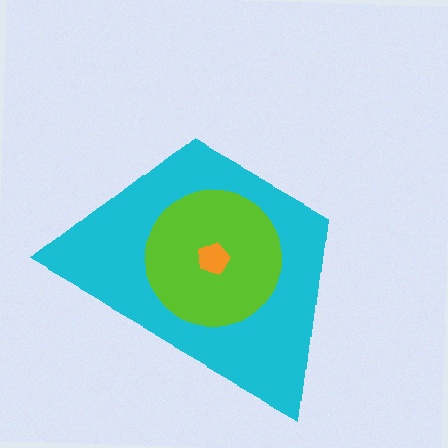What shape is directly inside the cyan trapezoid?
The lime circle.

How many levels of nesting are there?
3.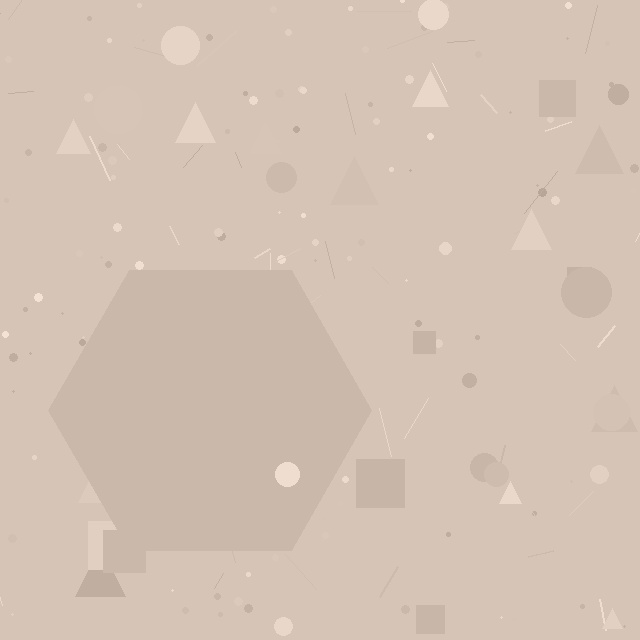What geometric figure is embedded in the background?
A hexagon is embedded in the background.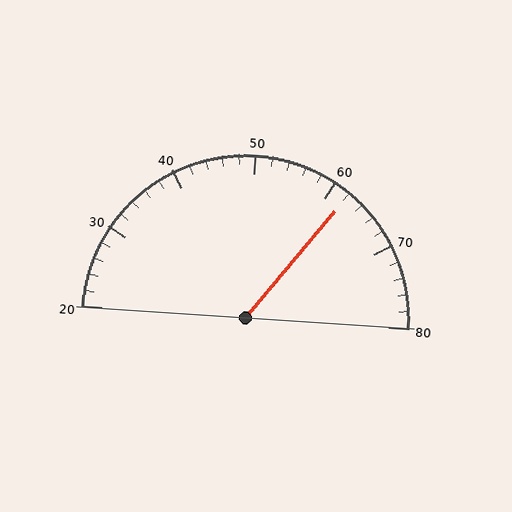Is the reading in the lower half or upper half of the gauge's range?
The reading is in the upper half of the range (20 to 80).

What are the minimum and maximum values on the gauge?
The gauge ranges from 20 to 80.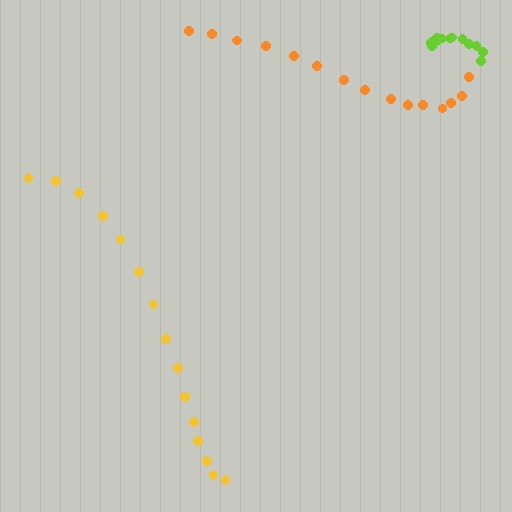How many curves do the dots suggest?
There are 3 distinct paths.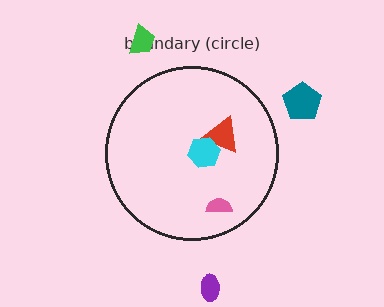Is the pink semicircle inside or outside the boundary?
Inside.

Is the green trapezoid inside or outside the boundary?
Outside.